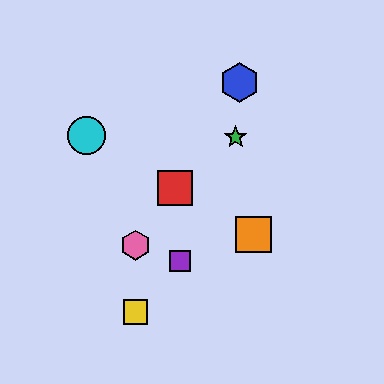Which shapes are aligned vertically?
The yellow square, the pink hexagon are aligned vertically.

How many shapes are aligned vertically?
2 shapes (the yellow square, the pink hexagon) are aligned vertically.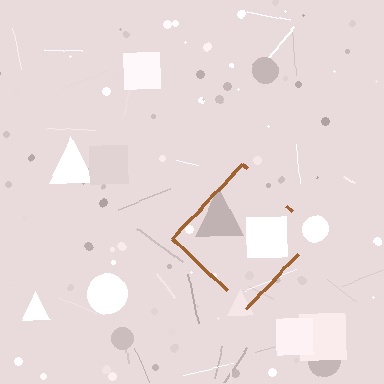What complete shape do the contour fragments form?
The contour fragments form a diamond.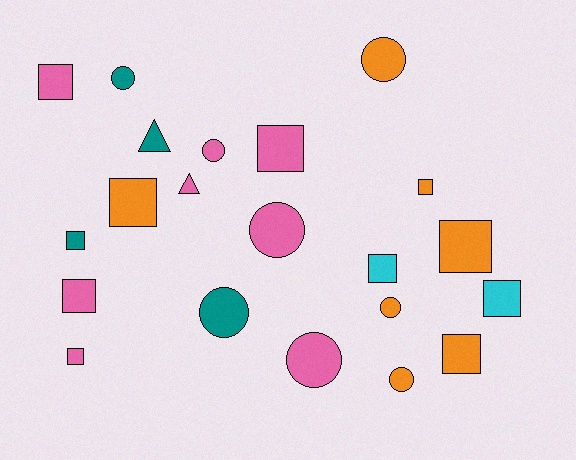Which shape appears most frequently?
Square, with 11 objects.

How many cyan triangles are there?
There are no cyan triangles.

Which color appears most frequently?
Pink, with 8 objects.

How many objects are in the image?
There are 21 objects.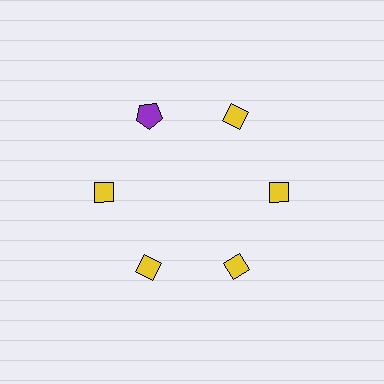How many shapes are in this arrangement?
There are 6 shapes arranged in a ring pattern.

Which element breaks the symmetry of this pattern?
The purple pentagon at roughly the 11 o'clock position breaks the symmetry. All other shapes are yellow diamonds.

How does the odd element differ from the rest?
It differs in both color (purple instead of yellow) and shape (pentagon instead of diamond).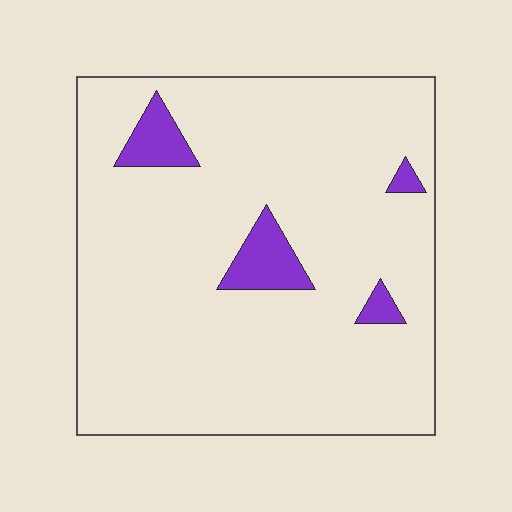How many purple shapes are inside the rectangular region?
4.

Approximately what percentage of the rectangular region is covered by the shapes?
Approximately 10%.